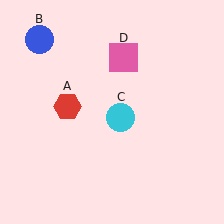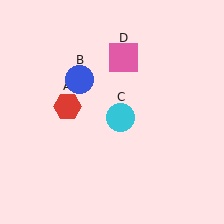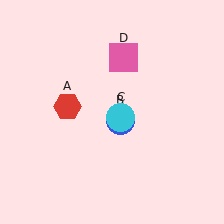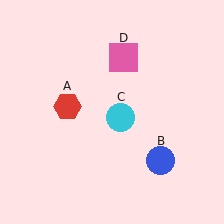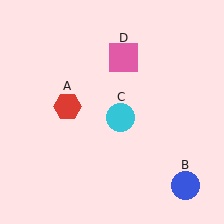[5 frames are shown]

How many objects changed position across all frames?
1 object changed position: blue circle (object B).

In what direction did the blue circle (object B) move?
The blue circle (object B) moved down and to the right.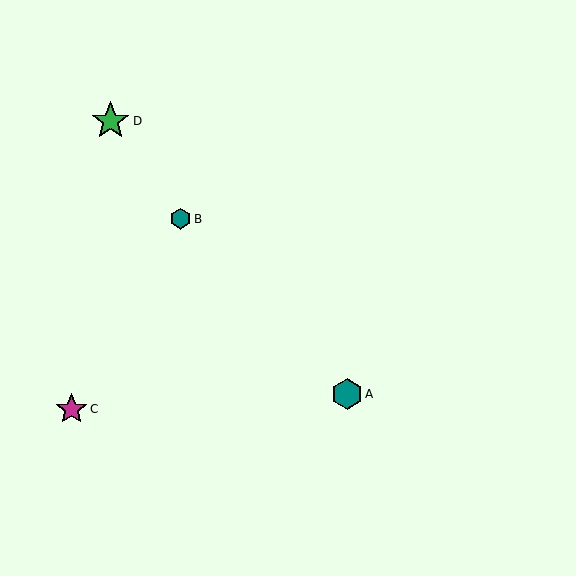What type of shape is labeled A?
Shape A is a teal hexagon.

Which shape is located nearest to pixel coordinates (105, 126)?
The green star (labeled D) at (110, 121) is nearest to that location.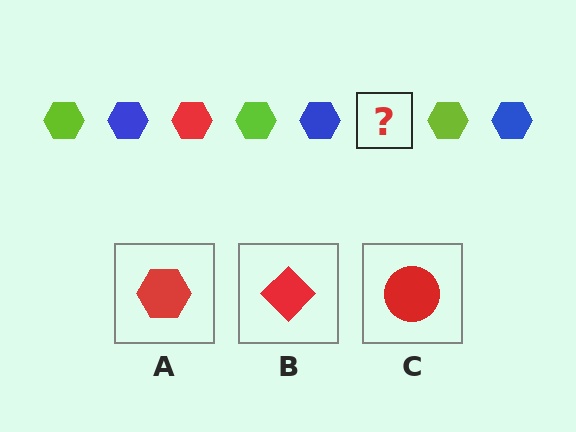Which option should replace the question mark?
Option A.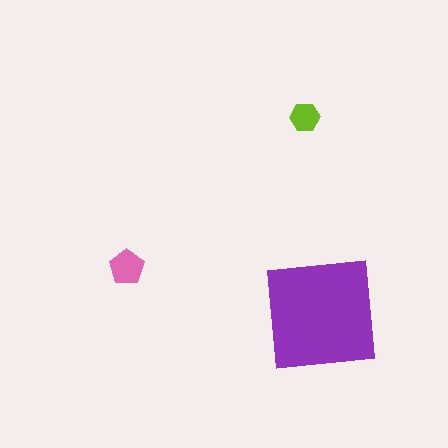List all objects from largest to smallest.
The purple square, the pink pentagon, the lime hexagon.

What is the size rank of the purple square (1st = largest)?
1st.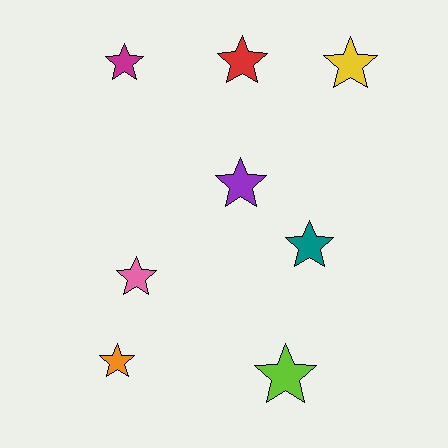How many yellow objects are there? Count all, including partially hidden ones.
There is 1 yellow object.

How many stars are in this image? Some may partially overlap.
There are 8 stars.